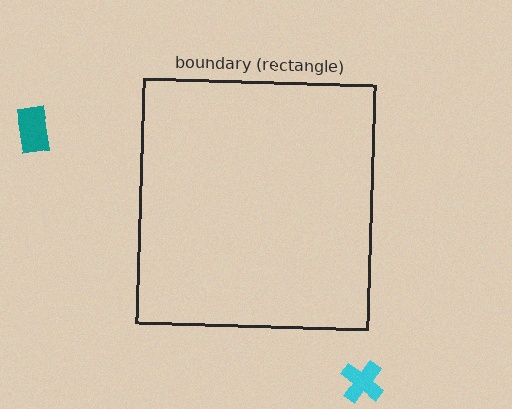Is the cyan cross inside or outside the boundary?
Outside.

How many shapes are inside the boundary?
0 inside, 2 outside.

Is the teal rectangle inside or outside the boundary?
Outside.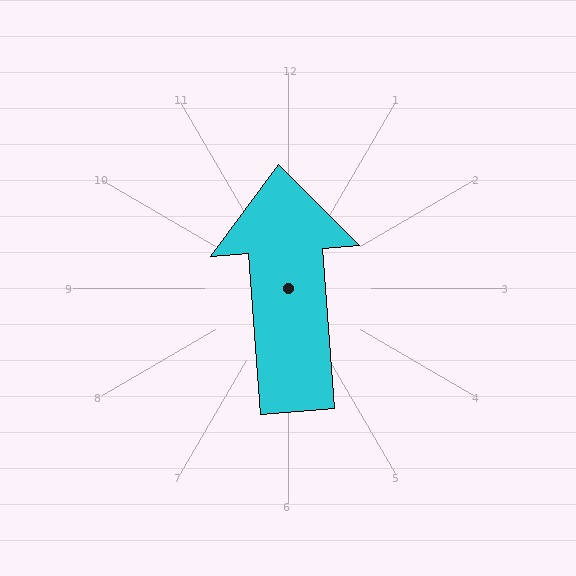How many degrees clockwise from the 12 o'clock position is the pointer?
Approximately 356 degrees.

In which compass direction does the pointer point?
North.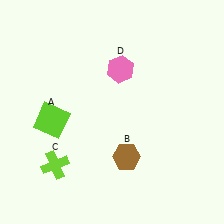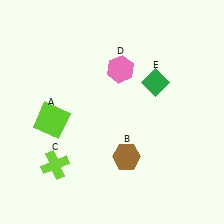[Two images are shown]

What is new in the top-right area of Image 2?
A green diamond (E) was added in the top-right area of Image 2.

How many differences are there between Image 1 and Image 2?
There is 1 difference between the two images.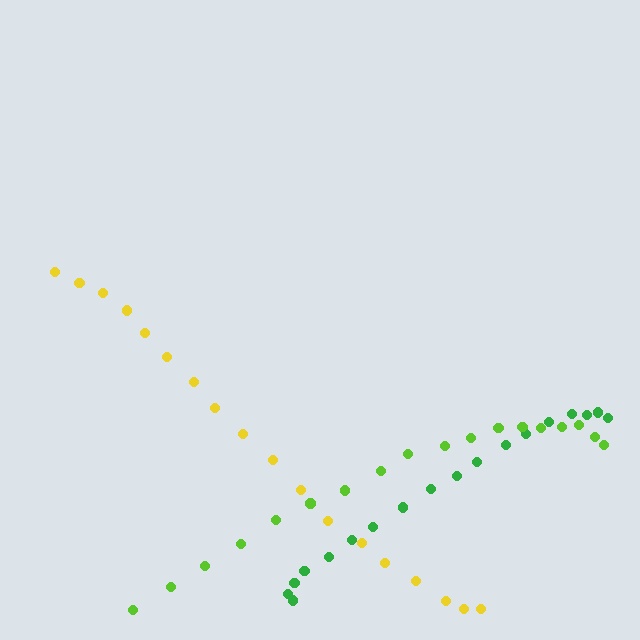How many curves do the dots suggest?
There are 3 distinct paths.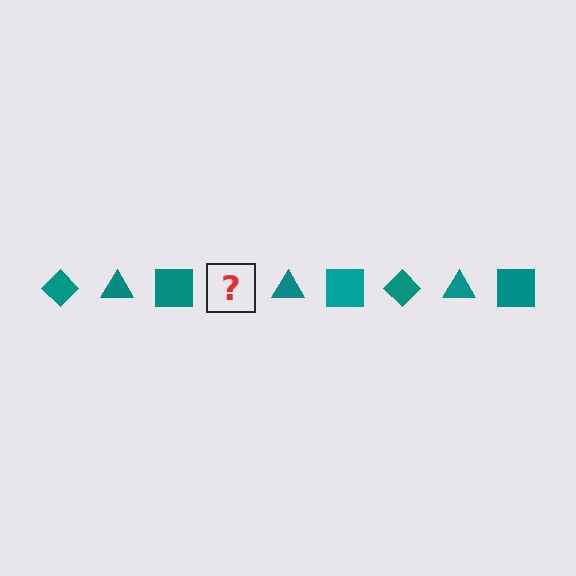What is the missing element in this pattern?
The missing element is a teal diamond.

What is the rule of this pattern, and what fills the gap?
The rule is that the pattern cycles through diamond, triangle, square shapes in teal. The gap should be filled with a teal diamond.